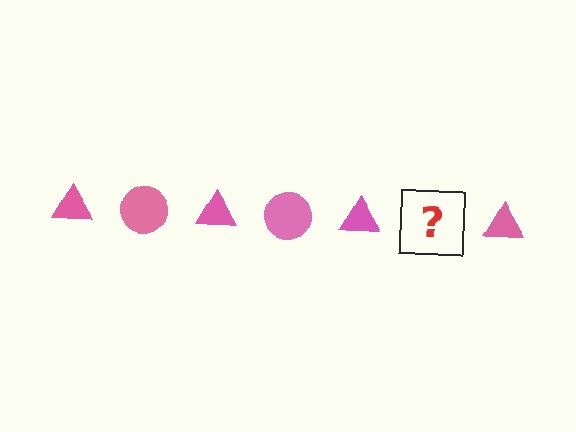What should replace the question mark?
The question mark should be replaced with a pink circle.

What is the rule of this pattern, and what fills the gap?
The rule is that the pattern cycles through triangle, circle shapes in pink. The gap should be filled with a pink circle.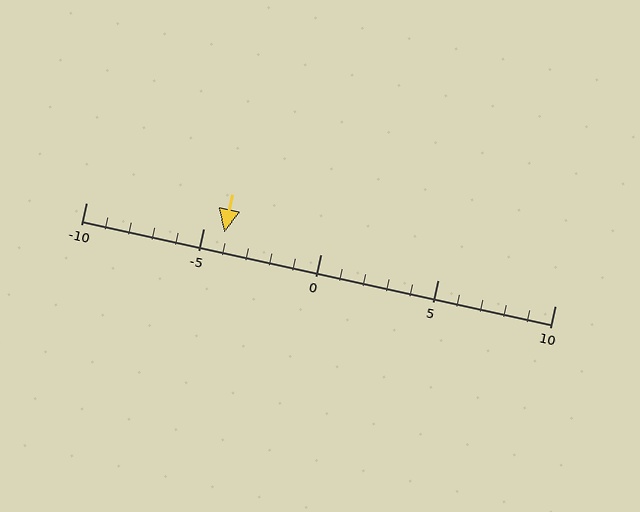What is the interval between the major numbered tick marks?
The major tick marks are spaced 5 units apart.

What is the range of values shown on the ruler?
The ruler shows values from -10 to 10.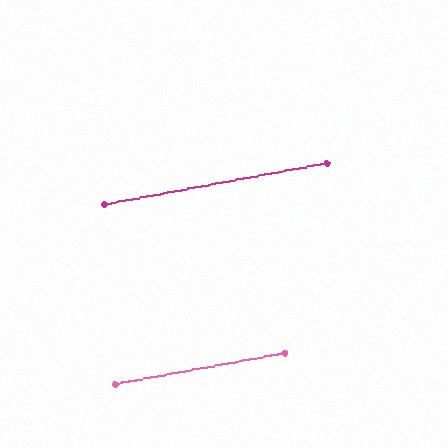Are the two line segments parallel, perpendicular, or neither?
Parallel — their directions differ by only 0.1°.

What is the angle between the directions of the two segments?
Approximately 0 degrees.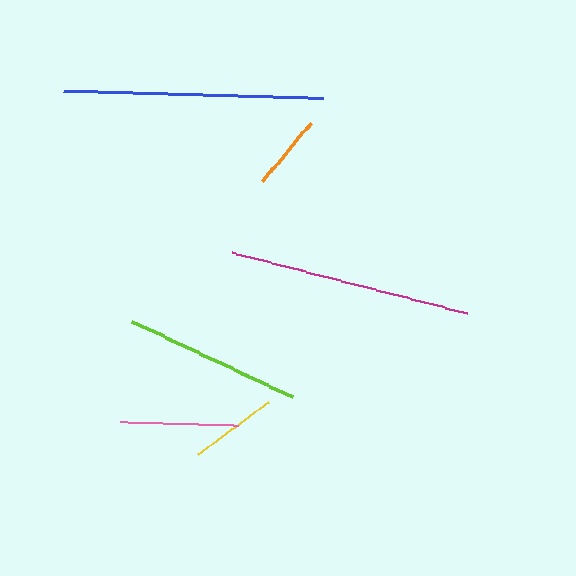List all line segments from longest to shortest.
From longest to shortest: blue, magenta, lime, pink, yellow, orange.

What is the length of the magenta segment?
The magenta segment is approximately 243 pixels long.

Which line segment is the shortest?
The orange line is the shortest at approximately 76 pixels.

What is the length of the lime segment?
The lime segment is approximately 178 pixels long.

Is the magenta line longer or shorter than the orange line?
The magenta line is longer than the orange line.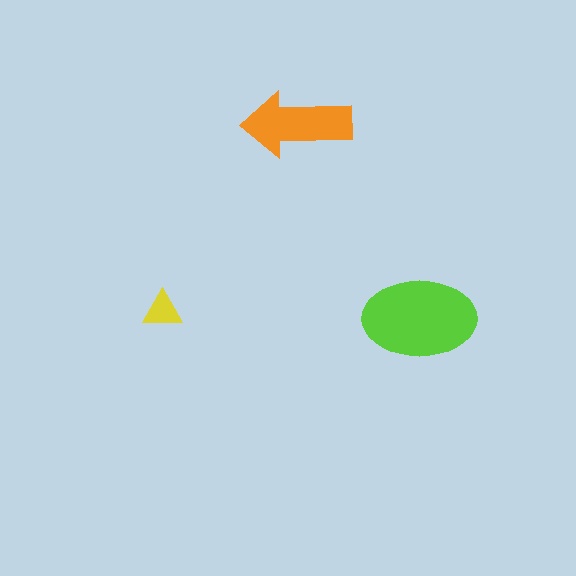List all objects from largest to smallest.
The lime ellipse, the orange arrow, the yellow triangle.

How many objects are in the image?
There are 3 objects in the image.